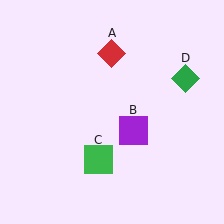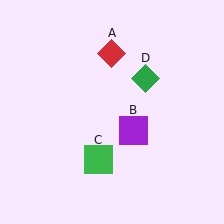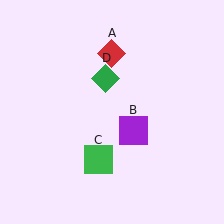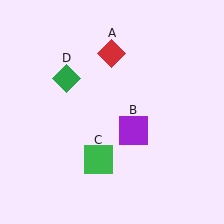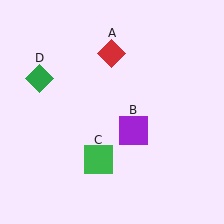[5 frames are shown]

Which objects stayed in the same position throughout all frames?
Red diamond (object A) and purple square (object B) and green square (object C) remained stationary.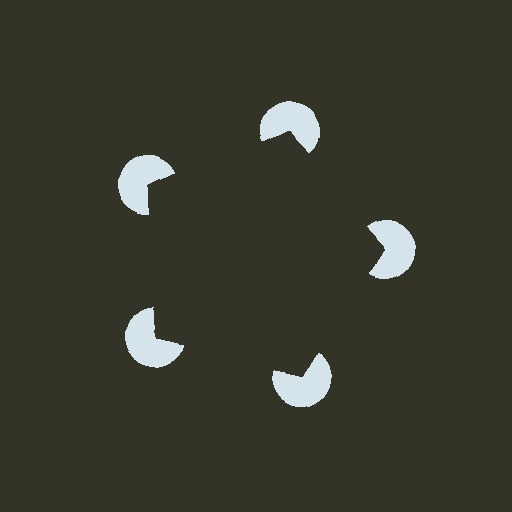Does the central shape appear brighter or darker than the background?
It typically appears slightly darker than the background, even though no actual brightness change is drawn.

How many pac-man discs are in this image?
There are 5 — one at each vertex of the illusory pentagon.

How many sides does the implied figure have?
5 sides.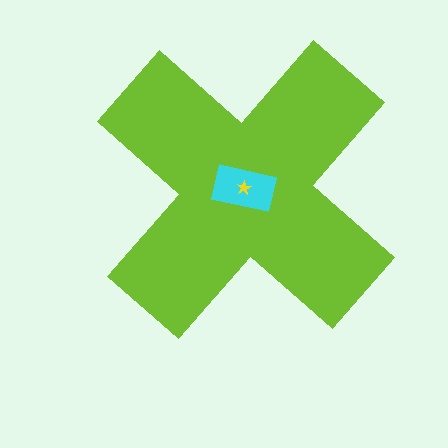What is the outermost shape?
The lime cross.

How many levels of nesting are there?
3.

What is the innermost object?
The yellow star.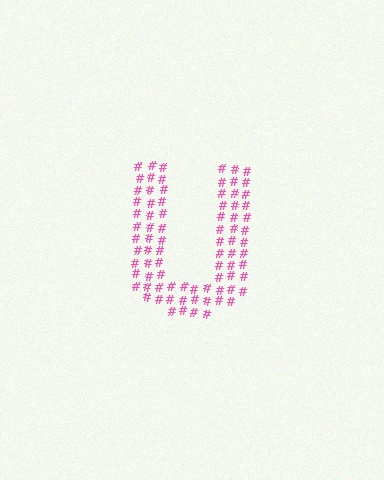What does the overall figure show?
The overall figure shows the letter U.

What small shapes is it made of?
It is made of small hash symbols.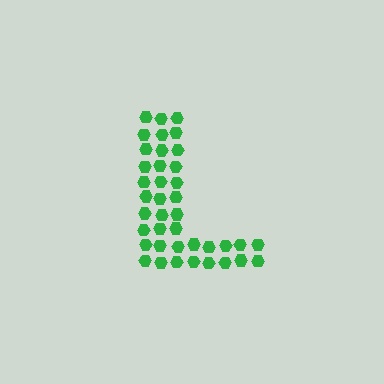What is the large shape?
The large shape is the letter L.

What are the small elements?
The small elements are hexagons.